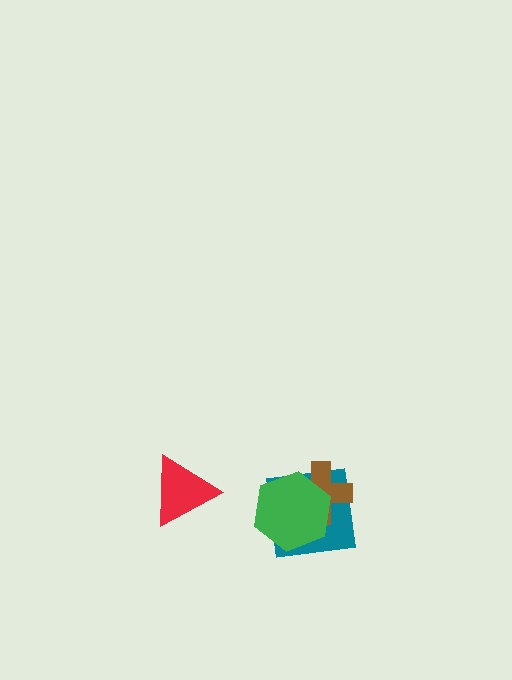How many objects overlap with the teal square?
2 objects overlap with the teal square.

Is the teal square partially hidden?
Yes, it is partially covered by another shape.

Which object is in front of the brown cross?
The green hexagon is in front of the brown cross.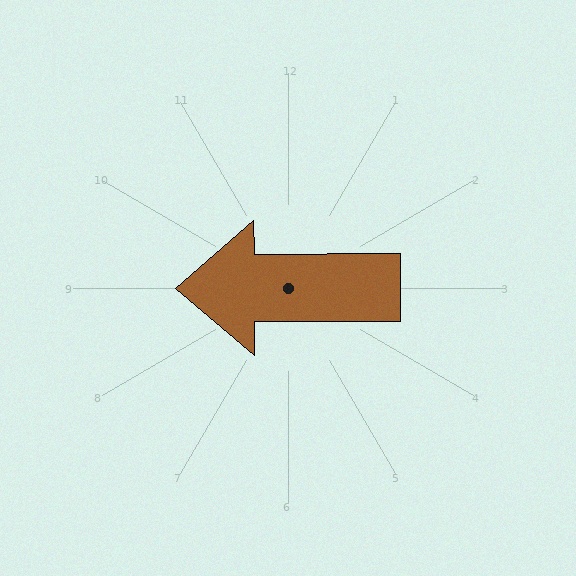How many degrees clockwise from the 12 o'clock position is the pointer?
Approximately 270 degrees.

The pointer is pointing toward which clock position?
Roughly 9 o'clock.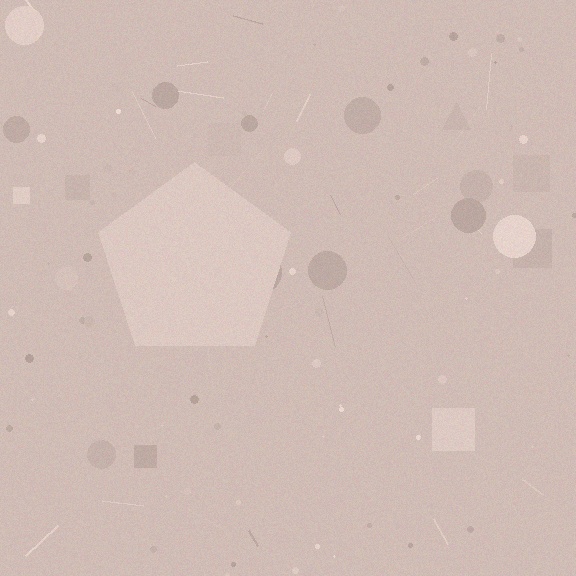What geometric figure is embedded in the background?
A pentagon is embedded in the background.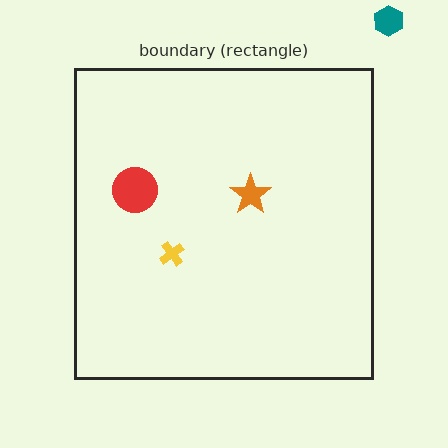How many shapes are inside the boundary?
3 inside, 1 outside.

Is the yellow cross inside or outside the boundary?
Inside.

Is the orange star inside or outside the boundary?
Inside.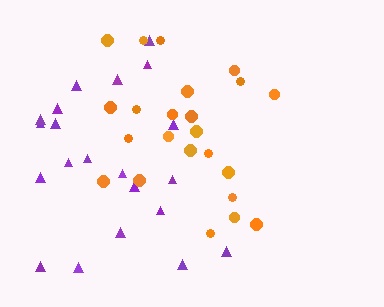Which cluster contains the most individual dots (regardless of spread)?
Orange (23).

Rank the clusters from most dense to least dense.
orange, purple.